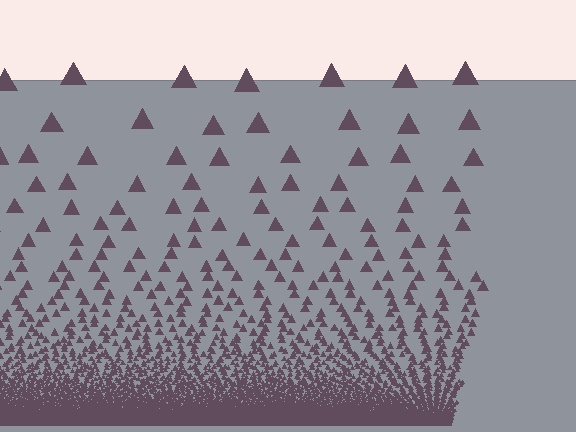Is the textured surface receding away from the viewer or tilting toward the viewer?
The surface appears to tilt toward the viewer. Texture elements get larger and sparser toward the top.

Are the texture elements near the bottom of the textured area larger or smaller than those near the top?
Smaller. The gradient is inverted — elements near the bottom are smaller and denser.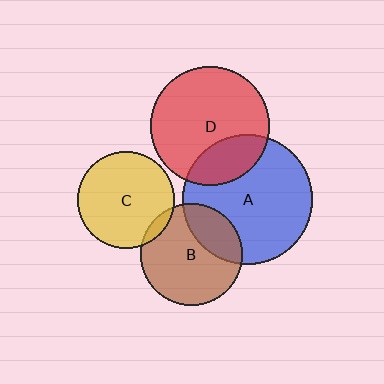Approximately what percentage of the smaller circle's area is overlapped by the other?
Approximately 5%.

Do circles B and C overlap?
Yes.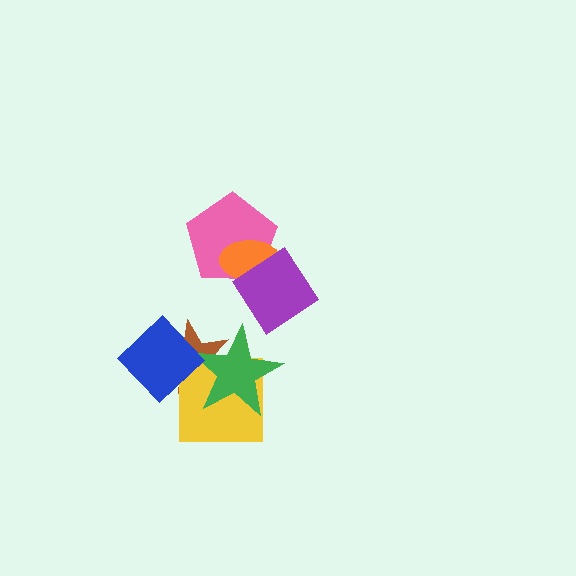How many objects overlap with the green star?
2 objects overlap with the green star.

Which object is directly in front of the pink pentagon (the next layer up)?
The orange ellipse is directly in front of the pink pentagon.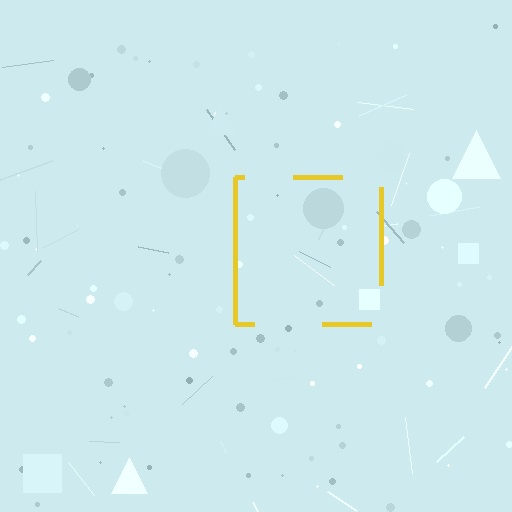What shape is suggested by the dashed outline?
The dashed outline suggests a square.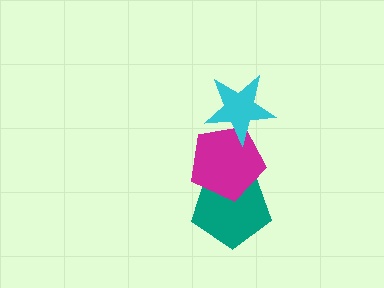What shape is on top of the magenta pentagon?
The cyan star is on top of the magenta pentagon.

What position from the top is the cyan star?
The cyan star is 1st from the top.